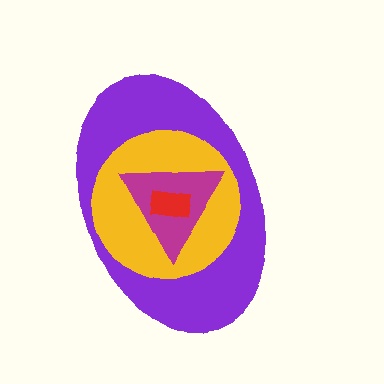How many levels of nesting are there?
4.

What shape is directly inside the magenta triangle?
The red rectangle.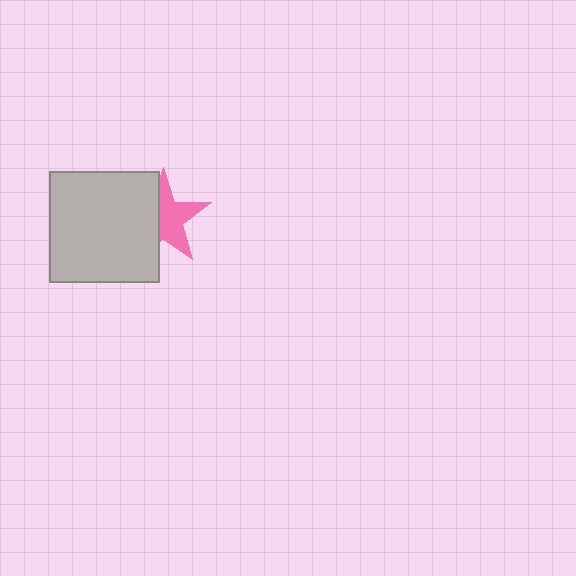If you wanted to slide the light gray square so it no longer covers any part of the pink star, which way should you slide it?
Slide it left — that is the most direct way to separate the two shapes.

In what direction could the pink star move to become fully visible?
The pink star could move right. That would shift it out from behind the light gray square entirely.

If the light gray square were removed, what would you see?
You would see the complete pink star.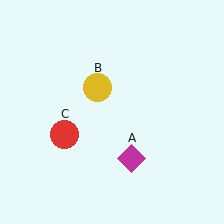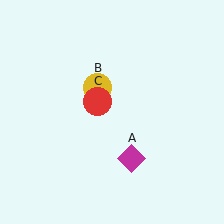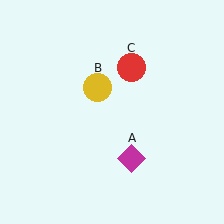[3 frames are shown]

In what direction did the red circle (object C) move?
The red circle (object C) moved up and to the right.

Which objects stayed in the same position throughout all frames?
Magenta diamond (object A) and yellow circle (object B) remained stationary.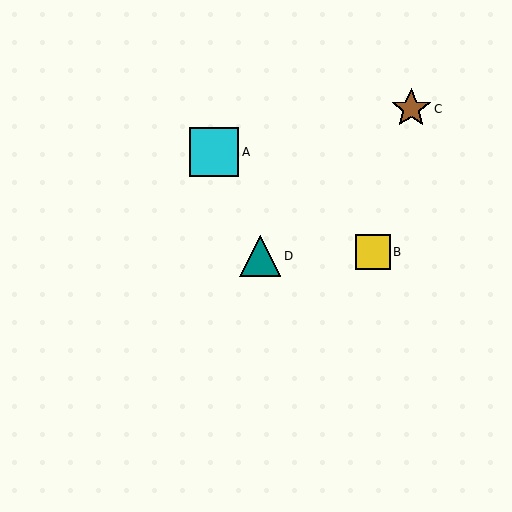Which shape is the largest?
The cyan square (labeled A) is the largest.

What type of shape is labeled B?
Shape B is a yellow square.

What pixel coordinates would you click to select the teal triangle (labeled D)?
Click at (260, 256) to select the teal triangle D.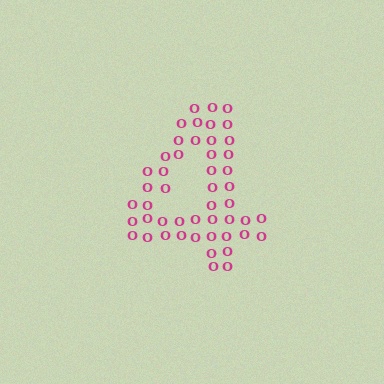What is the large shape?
The large shape is the digit 4.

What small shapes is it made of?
It is made of small letter O's.